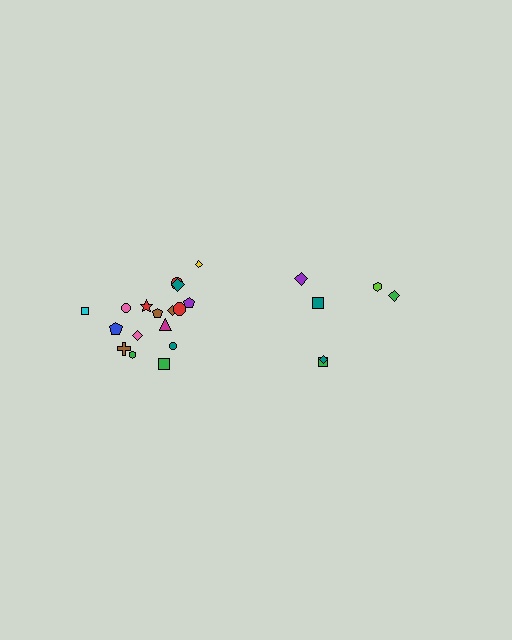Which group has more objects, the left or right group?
The left group.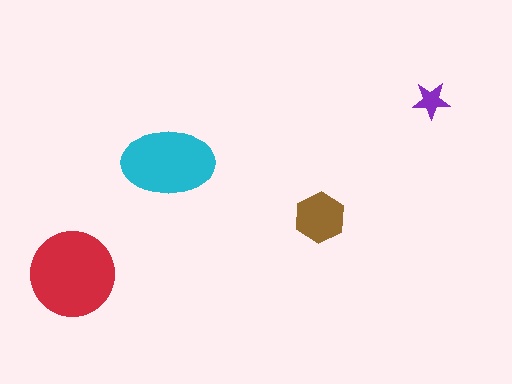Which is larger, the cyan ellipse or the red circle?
The red circle.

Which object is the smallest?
The purple star.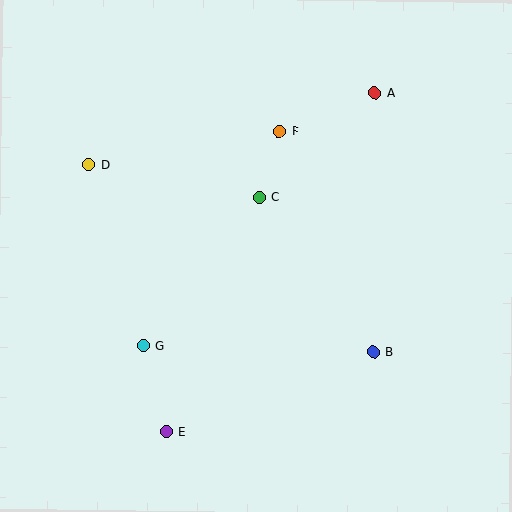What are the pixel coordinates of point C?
Point C is at (259, 197).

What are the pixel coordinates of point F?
Point F is at (279, 132).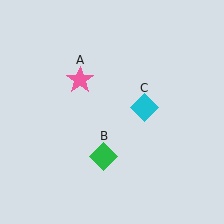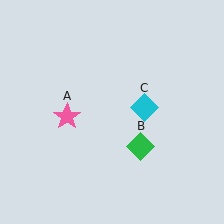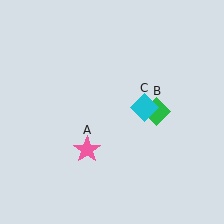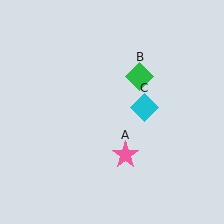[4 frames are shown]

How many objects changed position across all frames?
2 objects changed position: pink star (object A), green diamond (object B).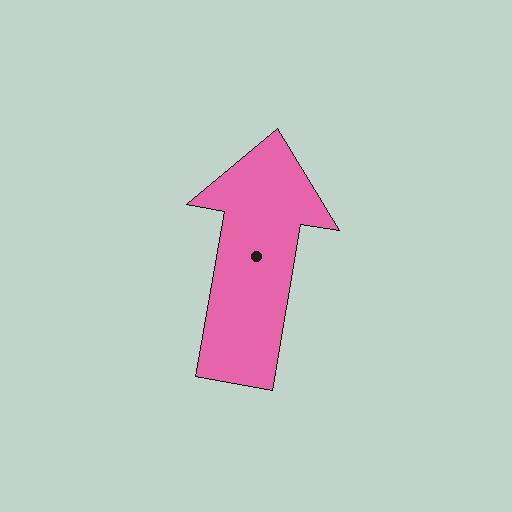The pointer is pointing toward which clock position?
Roughly 12 o'clock.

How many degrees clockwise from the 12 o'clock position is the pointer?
Approximately 10 degrees.